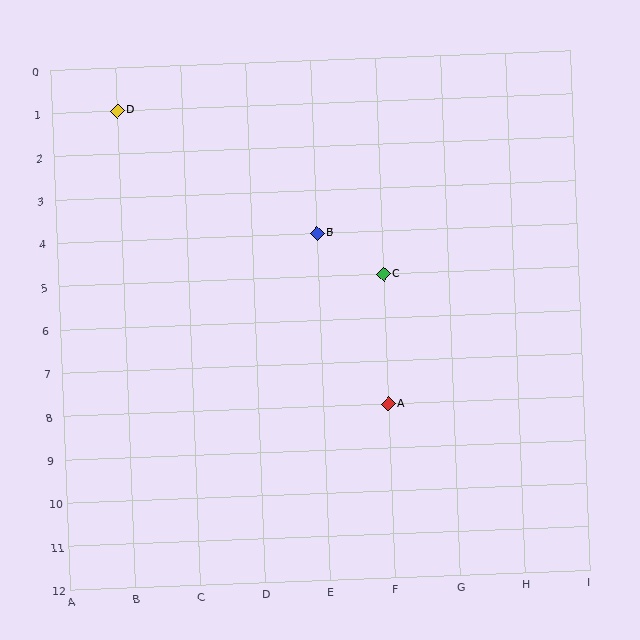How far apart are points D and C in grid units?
Points D and C are 4 columns and 4 rows apart (about 5.7 grid units diagonally).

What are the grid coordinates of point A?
Point A is at grid coordinates (F, 8).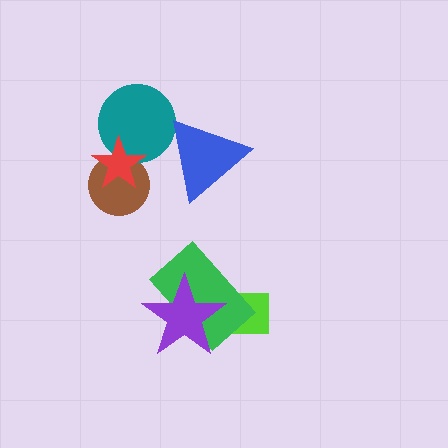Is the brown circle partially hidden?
Yes, it is partially covered by another shape.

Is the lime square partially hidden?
Yes, it is partially covered by another shape.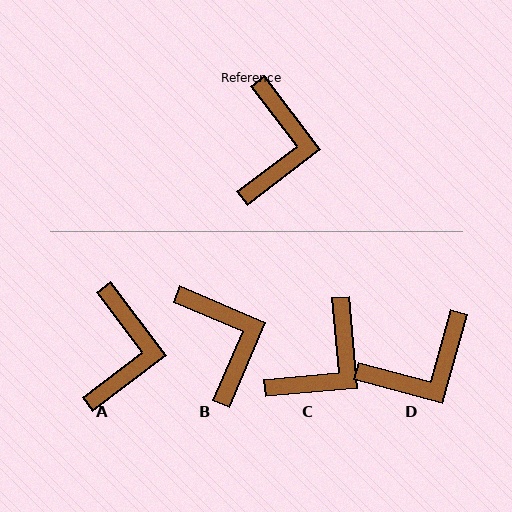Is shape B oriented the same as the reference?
No, it is off by about 30 degrees.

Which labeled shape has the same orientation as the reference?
A.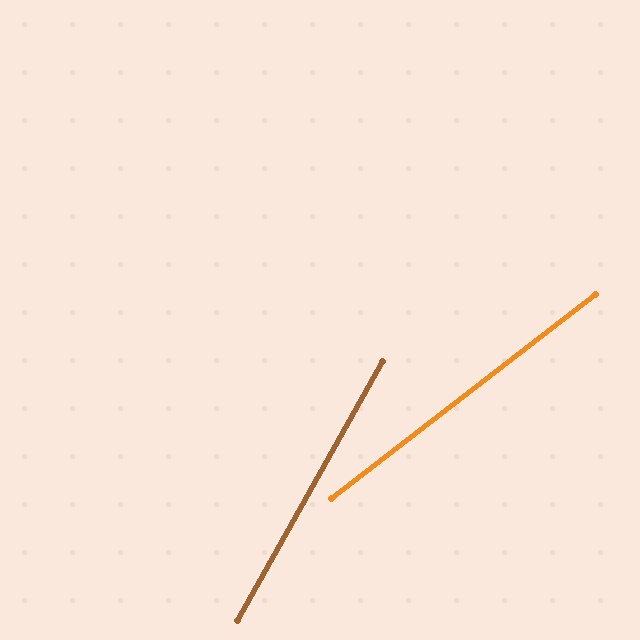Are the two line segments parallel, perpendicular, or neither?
Neither parallel nor perpendicular — they differ by about 23°.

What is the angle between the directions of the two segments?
Approximately 23 degrees.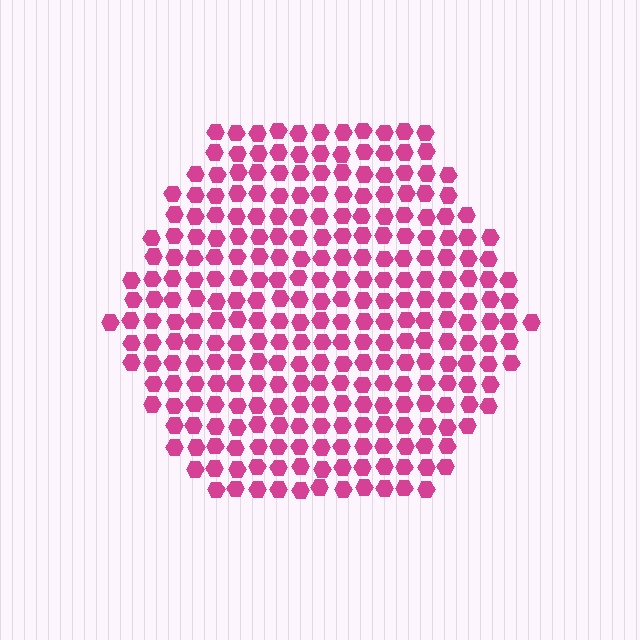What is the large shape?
The large shape is a hexagon.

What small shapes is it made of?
It is made of small hexagons.